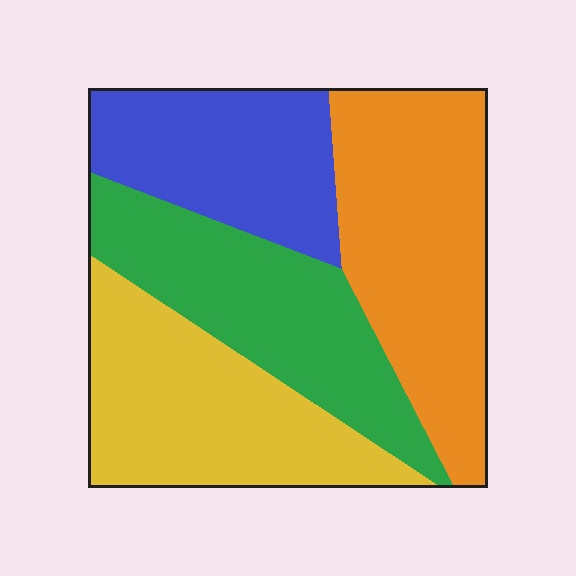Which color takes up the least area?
Blue, at roughly 20%.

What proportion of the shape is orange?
Orange takes up between a quarter and a half of the shape.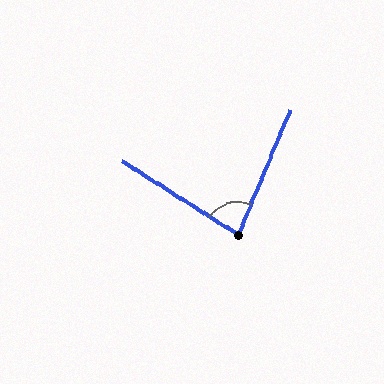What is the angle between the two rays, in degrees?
Approximately 80 degrees.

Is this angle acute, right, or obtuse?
It is acute.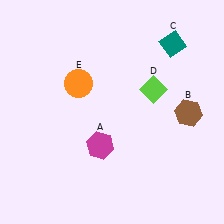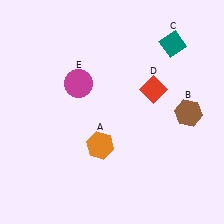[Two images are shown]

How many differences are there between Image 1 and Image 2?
There are 3 differences between the two images.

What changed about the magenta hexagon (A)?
In Image 1, A is magenta. In Image 2, it changed to orange.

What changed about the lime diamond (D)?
In Image 1, D is lime. In Image 2, it changed to red.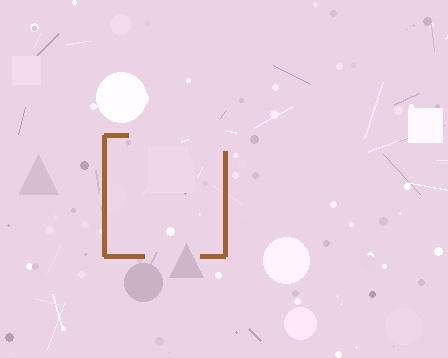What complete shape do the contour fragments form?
The contour fragments form a square.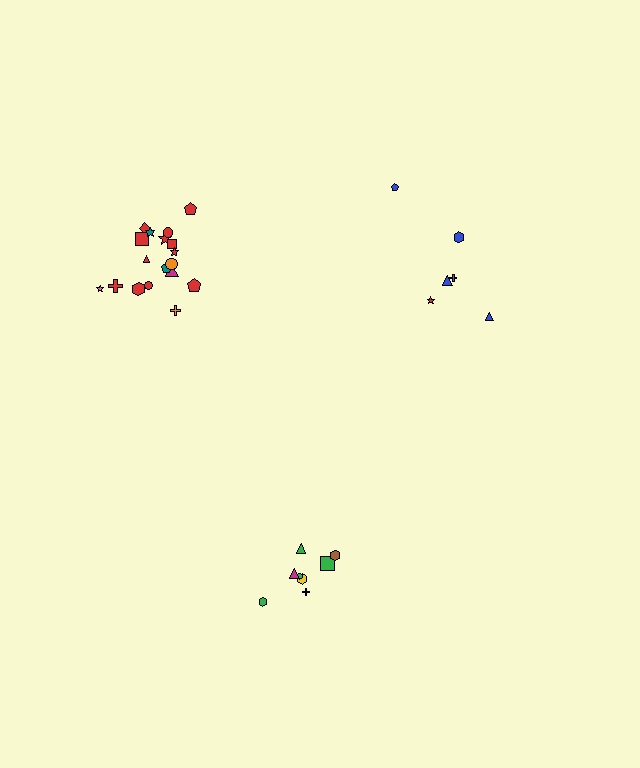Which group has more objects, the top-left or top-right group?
The top-left group.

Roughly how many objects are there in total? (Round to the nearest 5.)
Roughly 30 objects in total.